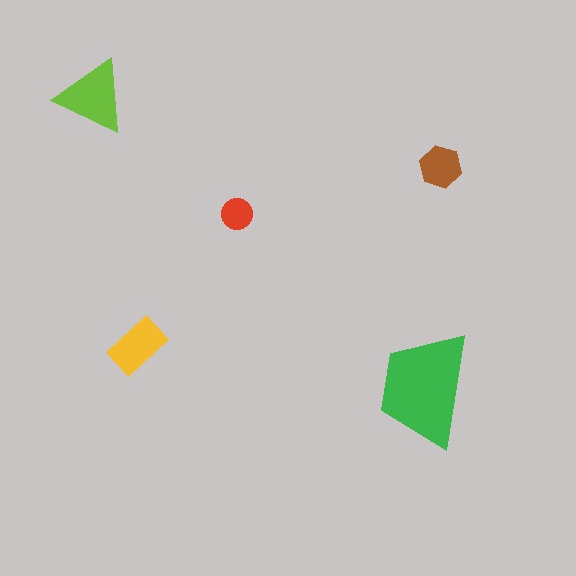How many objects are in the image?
There are 5 objects in the image.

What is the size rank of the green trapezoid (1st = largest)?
1st.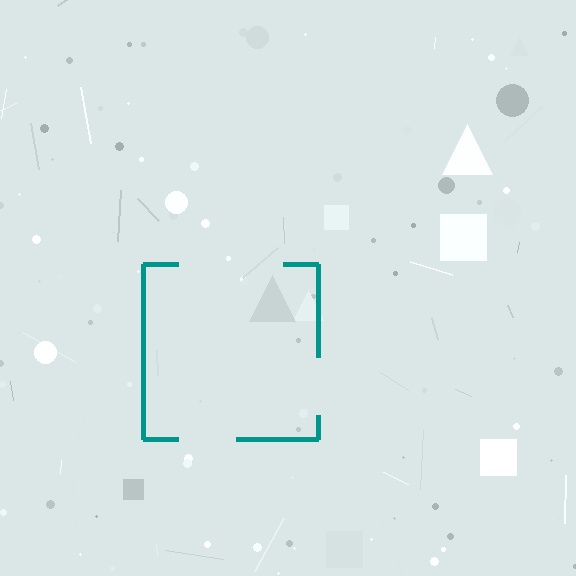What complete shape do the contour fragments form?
The contour fragments form a square.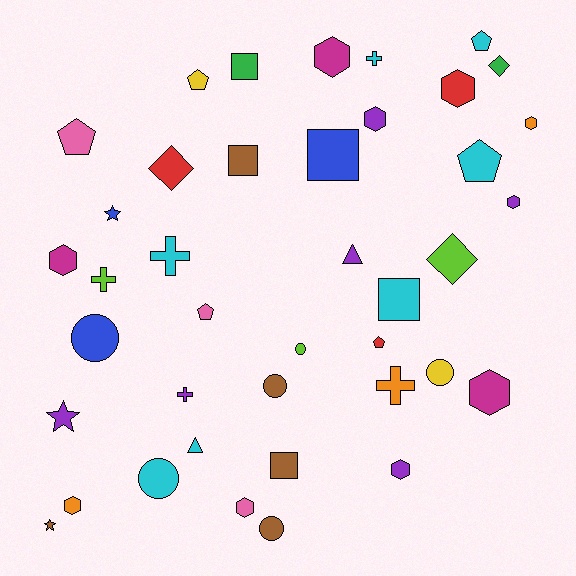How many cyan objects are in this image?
There are 7 cyan objects.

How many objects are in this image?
There are 40 objects.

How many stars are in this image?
There are 3 stars.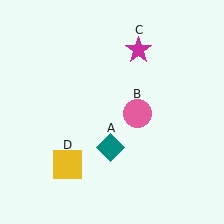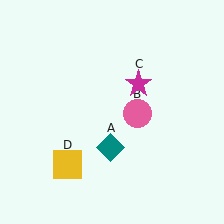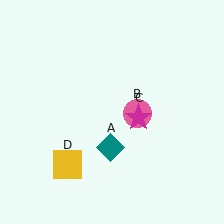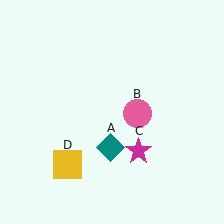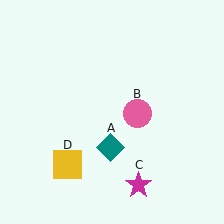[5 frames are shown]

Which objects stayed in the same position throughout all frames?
Teal diamond (object A) and pink circle (object B) and yellow square (object D) remained stationary.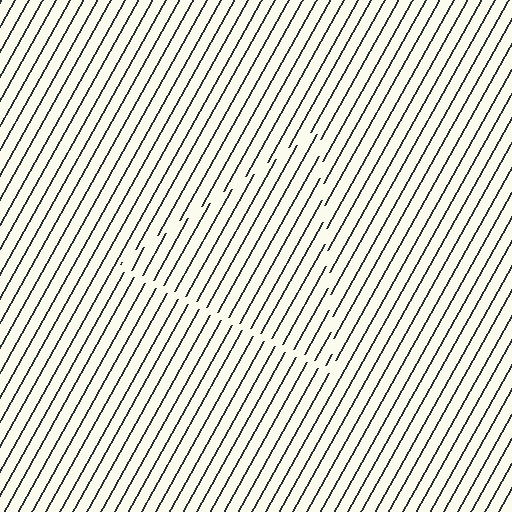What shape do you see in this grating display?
An illusory triangle. The interior of the shape contains the same grating, shifted by half a period — the contour is defined by the phase discontinuity where line-ends from the inner and outer gratings abut.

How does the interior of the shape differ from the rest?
The interior of the shape contains the same grating, shifted by half a period — the contour is defined by the phase discontinuity where line-ends from the inner and outer gratings abut.